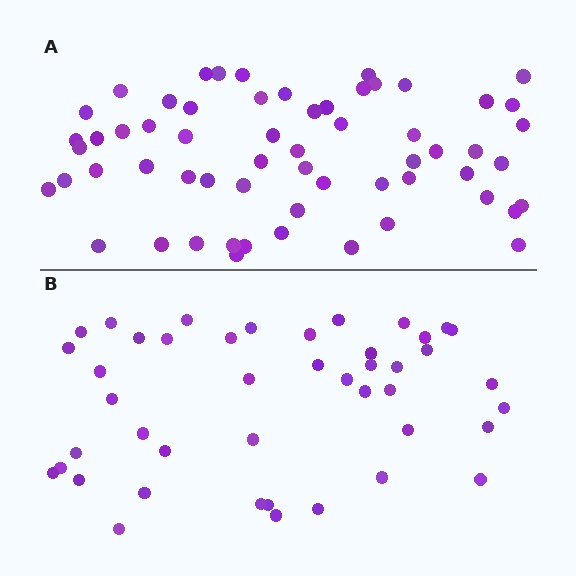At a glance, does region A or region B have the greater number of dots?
Region A (the top region) has more dots.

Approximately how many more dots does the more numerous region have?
Region A has approximately 15 more dots than region B.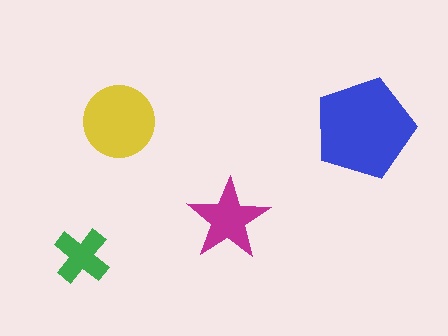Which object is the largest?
The blue pentagon.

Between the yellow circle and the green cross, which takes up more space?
The yellow circle.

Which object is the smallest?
The green cross.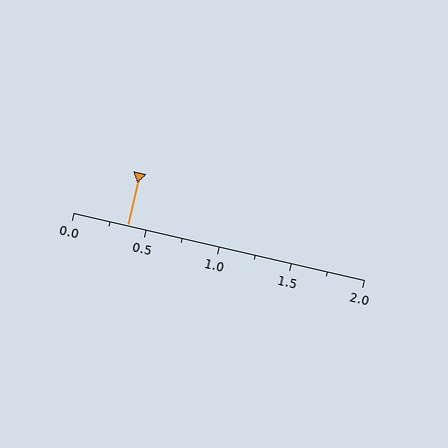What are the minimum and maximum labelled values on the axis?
The axis runs from 0.0 to 2.0.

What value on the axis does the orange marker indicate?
The marker indicates approximately 0.38.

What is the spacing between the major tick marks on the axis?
The major ticks are spaced 0.5 apart.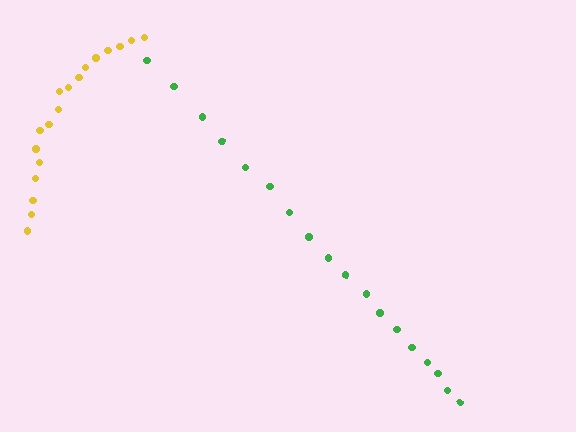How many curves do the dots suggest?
There are 2 distinct paths.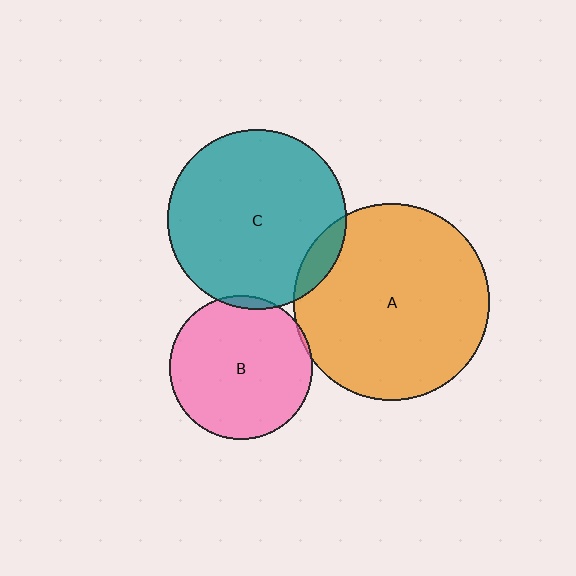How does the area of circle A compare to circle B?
Approximately 1.9 times.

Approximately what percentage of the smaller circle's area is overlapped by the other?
Approximately 5%.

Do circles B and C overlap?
Yes.